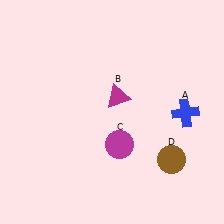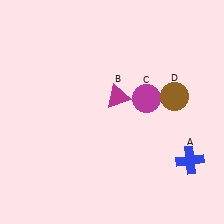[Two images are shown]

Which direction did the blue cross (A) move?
The blue cross (A) moved down.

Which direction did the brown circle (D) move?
The brown circle (D) moved up.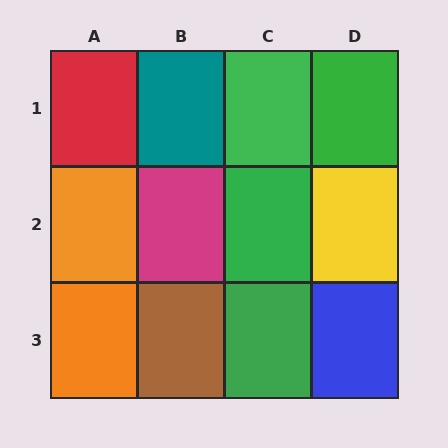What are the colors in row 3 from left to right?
Orange, brown, green, blue.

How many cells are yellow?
1 cell is yellow.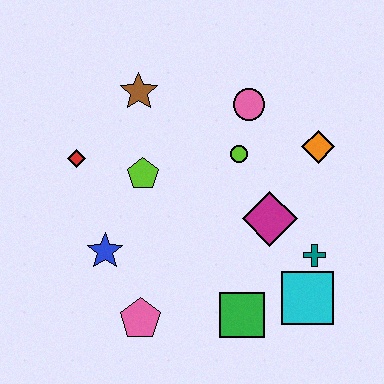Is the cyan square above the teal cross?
No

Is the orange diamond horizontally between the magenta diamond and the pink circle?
No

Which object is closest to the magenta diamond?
The teal cross is closest to the magenta diamond.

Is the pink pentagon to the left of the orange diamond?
Yes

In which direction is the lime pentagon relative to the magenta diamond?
The lime pentagon is to the left of the magenta diamond.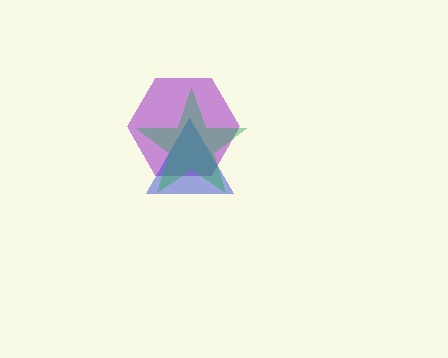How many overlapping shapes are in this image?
There are 3 overlapping shapes in the image.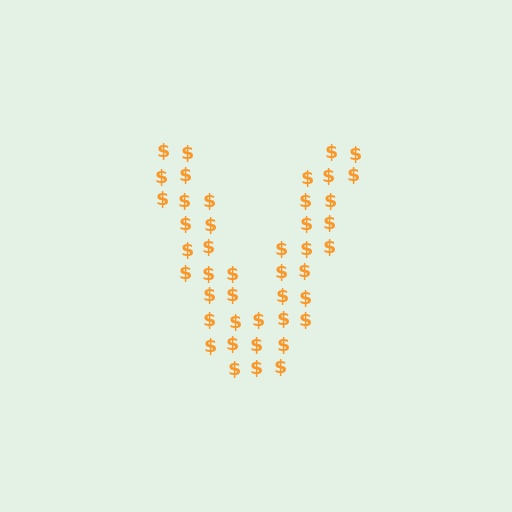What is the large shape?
The large shape is the letter V.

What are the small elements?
The small elements are dollar signs.